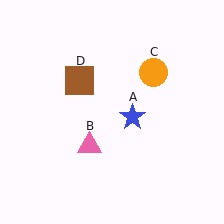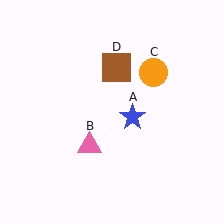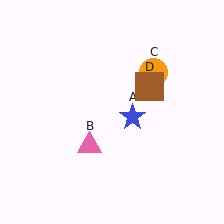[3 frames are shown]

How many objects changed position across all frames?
1 object changed position: brown square (object D).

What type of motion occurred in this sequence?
The brown square (object D) rotated clockwise around the center of the scene.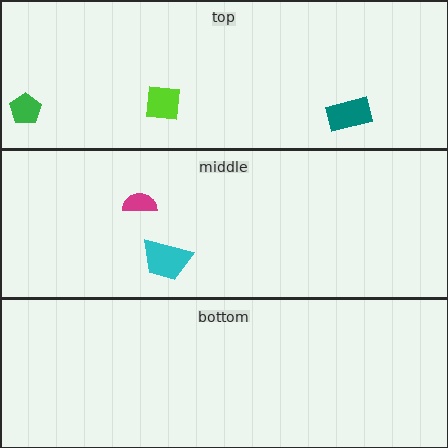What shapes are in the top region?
The green pentagon, the lime square, the teal rectangle.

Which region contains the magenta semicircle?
The middle region.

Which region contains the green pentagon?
The top region.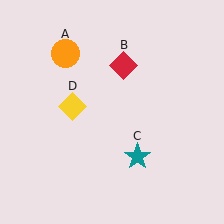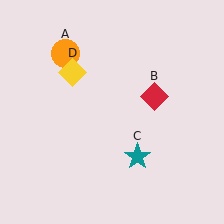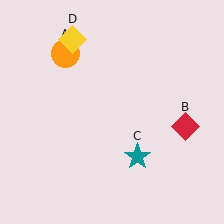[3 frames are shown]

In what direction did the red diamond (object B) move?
The red diamond (object B) moved down and to the right.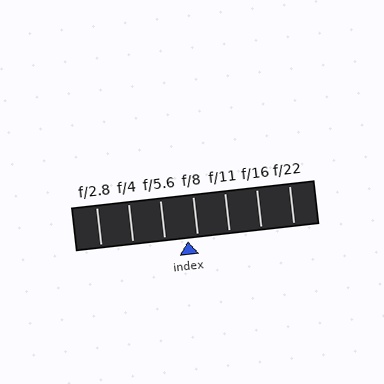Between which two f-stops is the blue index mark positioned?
The index mark is between f/5.6 and f/8.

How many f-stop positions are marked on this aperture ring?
There are 7 f-stop positions marked.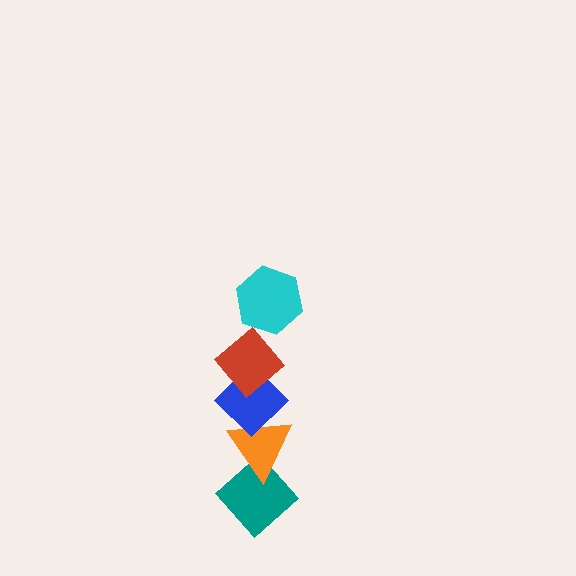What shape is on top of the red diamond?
The cyan hexagon is on top of the red diamond.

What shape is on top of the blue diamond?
The red diamond is on top of the blue diamond.